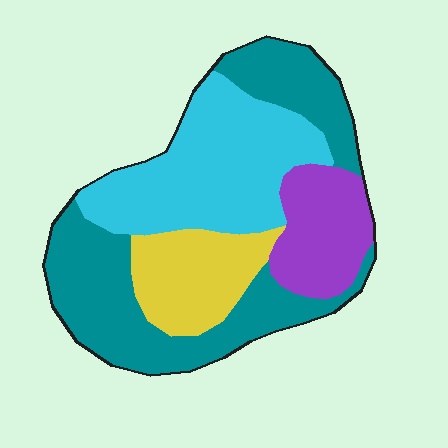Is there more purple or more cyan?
Cyan.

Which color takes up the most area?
Teal, at roughly 40%.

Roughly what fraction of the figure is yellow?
Yellow covers roughly 15% of the figure.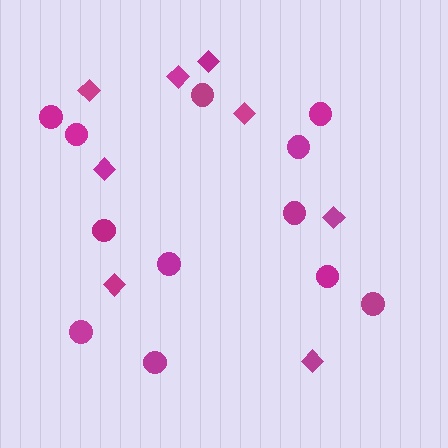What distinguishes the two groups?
There are 2 groups: one group of circles (12) and one group of diamonds (8).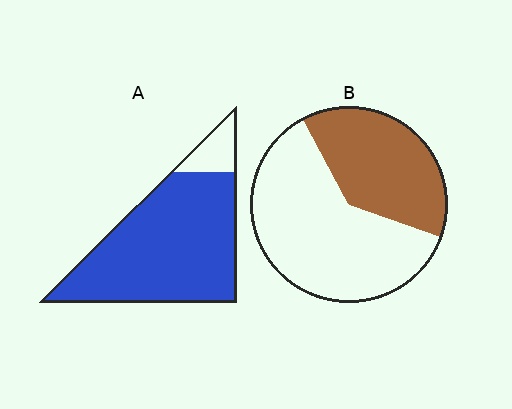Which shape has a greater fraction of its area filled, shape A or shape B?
Shape A.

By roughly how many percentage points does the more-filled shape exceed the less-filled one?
By roughly 50 percentage points (A over B).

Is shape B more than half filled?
No.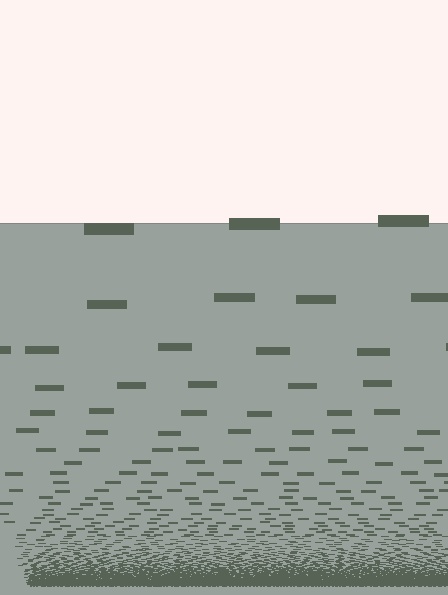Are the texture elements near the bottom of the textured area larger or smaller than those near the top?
Smaller. The gradient is inverted — elements near the bottom are smaller and denser.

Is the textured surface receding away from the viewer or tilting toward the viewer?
The surface appears to tilt toward the viewer. Texture elements get larger and sparser toward the top.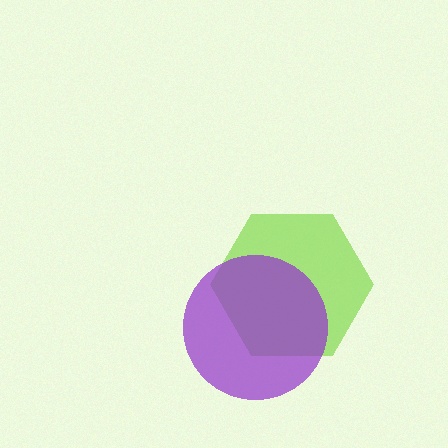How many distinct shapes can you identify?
There are 2 distinct shapes: a lime hexagon, a purple circle.